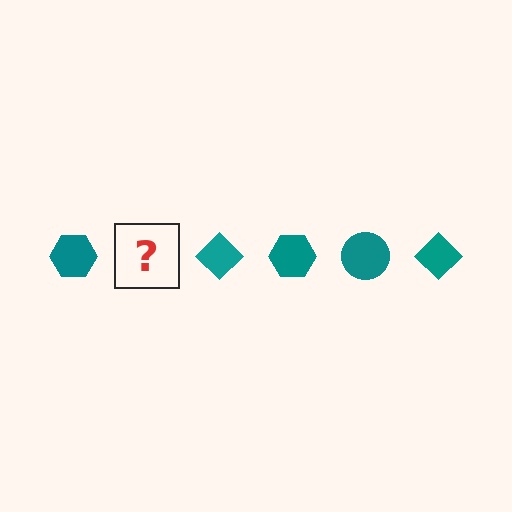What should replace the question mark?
The question mark should be replaced with a teal circle.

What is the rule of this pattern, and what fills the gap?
The rule is that the pattern cycles through hexagon, circle, diamond shapes in teal. The gap should be filled with a teal circle.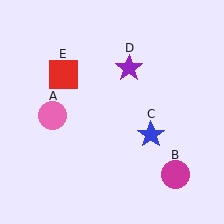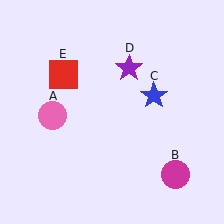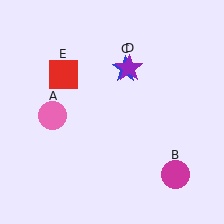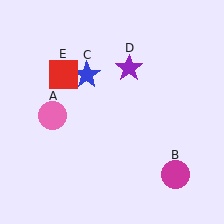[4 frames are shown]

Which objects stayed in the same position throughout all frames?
Pink circle (object A) and magenta circle (object B) and purple star (object D) and red square (object E) remained stationary.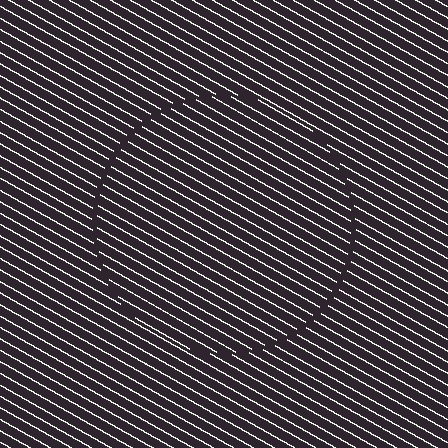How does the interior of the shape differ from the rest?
The interior of the shape contains the same grating, shifted by half a period — the contour is defined by the phase discontinuity where line-ends from the inner and outer gratings abut.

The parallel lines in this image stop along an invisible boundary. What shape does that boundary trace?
An illusory circle. The interior of the shape contains the same grating, shifted by half a period — the contour is defined by the phase discontinuity where line-ends from the inner and outer gratings abut.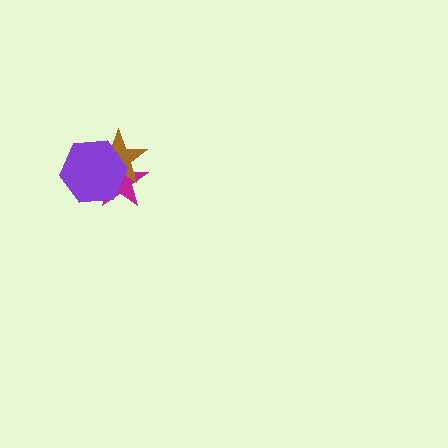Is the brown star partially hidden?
Yes, it is partially covered by another shape.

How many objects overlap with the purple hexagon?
2 objects overlap with the purple hexagon.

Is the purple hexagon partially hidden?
No, no other shape covers it.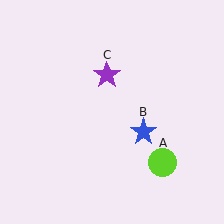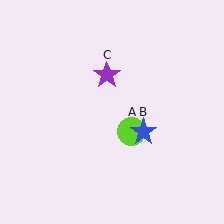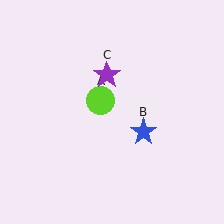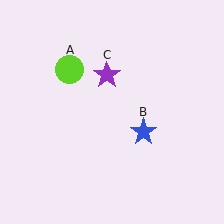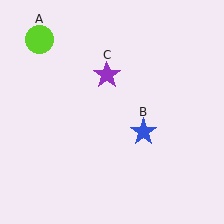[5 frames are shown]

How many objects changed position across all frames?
1 object changed position: lime circle (object A).